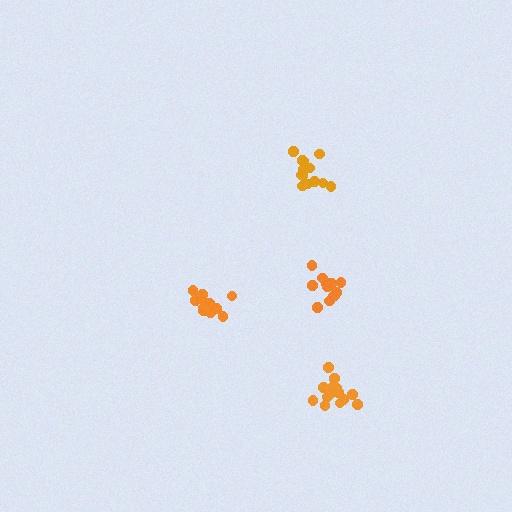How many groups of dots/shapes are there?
There are 4 groups.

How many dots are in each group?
Group 1: 13 dots, Group 2: 13 dots, Group 3: 13 dots, Group 4: 14 dots (53 total).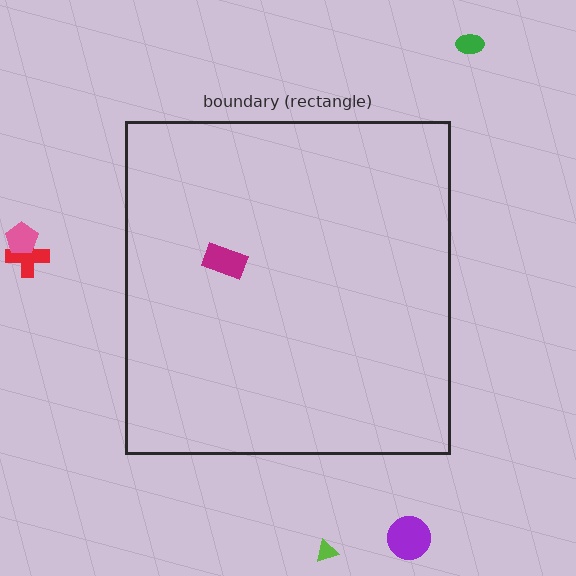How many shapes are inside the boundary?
1 inside, 5 outside.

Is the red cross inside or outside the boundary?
Outside.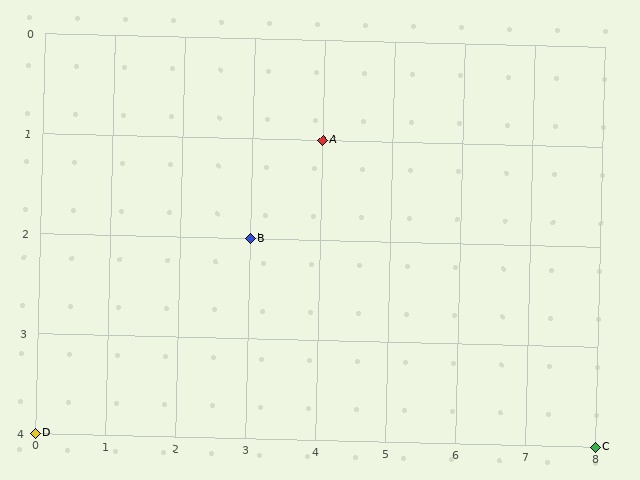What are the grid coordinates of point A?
Point A is at grid coordinates (4, 1).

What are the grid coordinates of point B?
Point B is at grid coordinates (3, 2).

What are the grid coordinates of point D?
Point D is at grid coordinates (0, 4).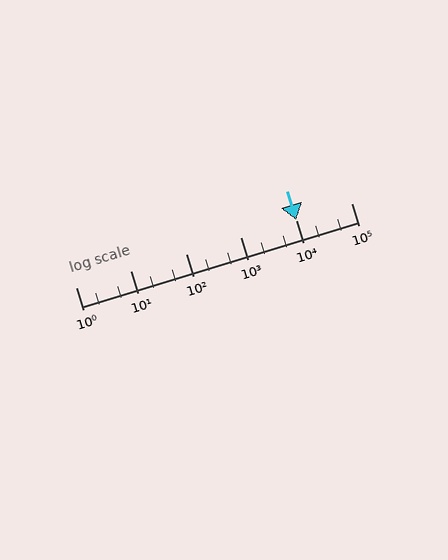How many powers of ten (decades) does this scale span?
The scale spans 5 decades, from 1 to 100000.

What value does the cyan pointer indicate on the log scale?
The pointer indicates approximately 10000.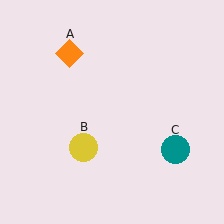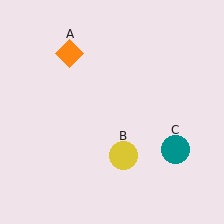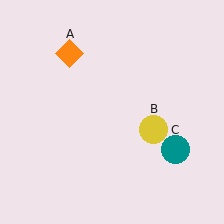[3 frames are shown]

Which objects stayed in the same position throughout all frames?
Orange diamond (object A) and teal circle (object C) remained stationary.